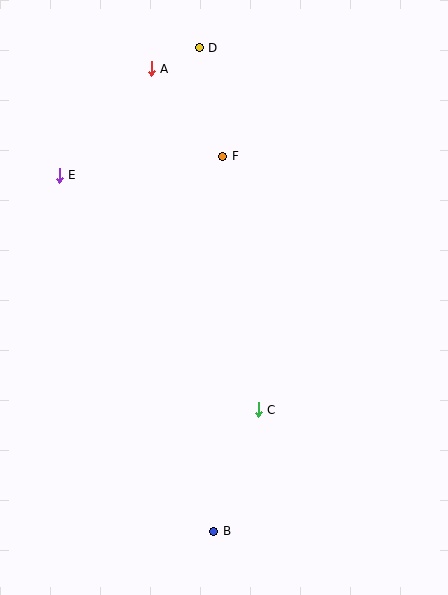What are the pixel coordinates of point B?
Point B is at (214, 531).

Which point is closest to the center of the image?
Point C at (258, 410) is closest to the center.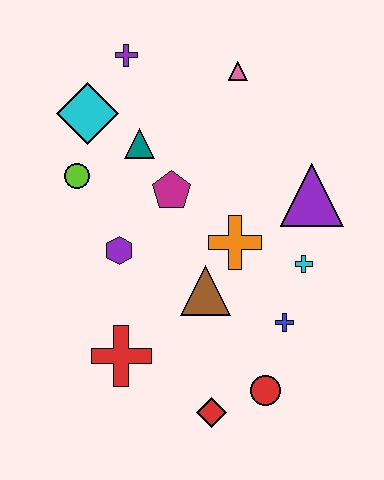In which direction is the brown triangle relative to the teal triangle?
The brown triangle is below the teal triangle.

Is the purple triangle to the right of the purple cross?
Yes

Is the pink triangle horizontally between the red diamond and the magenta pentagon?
No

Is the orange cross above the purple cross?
No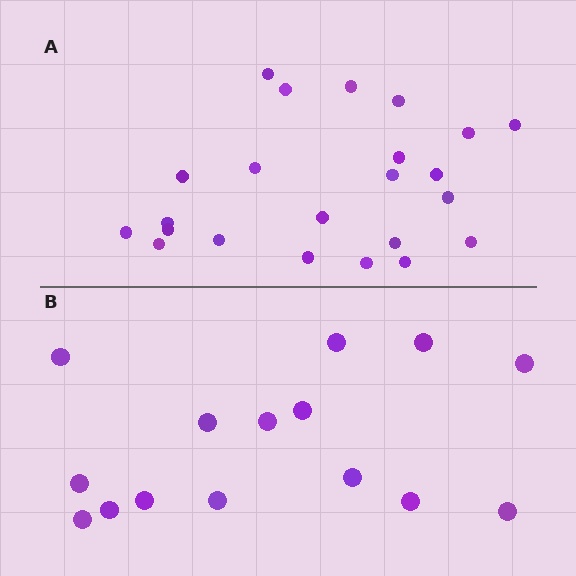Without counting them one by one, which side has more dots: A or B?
Region A (the top region) has more dots.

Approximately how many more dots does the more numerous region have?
Region A has roughly 8 or so more dots than region B.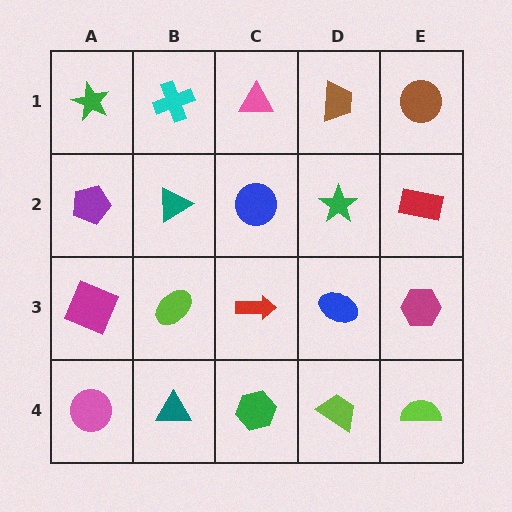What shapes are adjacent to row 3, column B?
A teal triangle (row 2, column B), a teal triangle (row 4, column B), a magenta square (row 3, column A), a red arrow (row 3, column C).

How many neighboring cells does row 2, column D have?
4.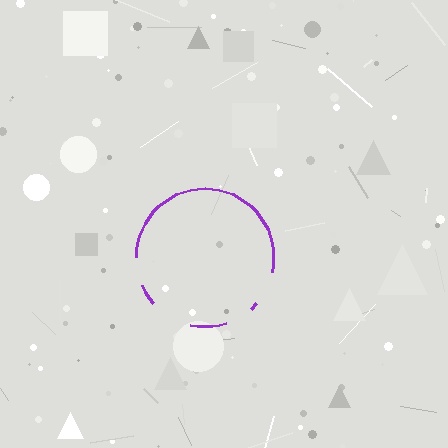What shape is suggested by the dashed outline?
The dashed outline suggests a circle.